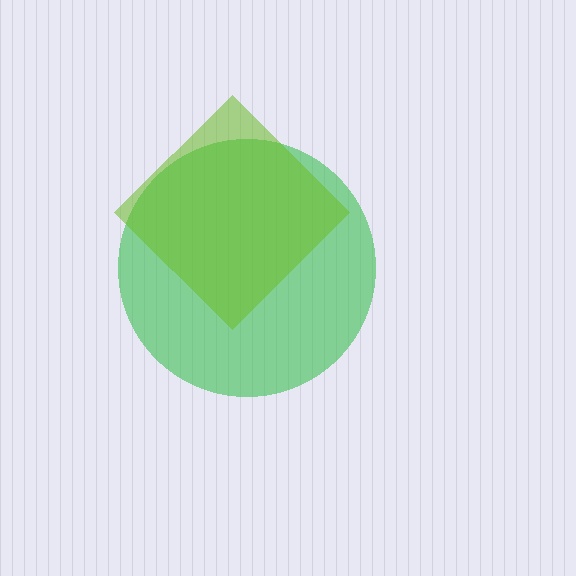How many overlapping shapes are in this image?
There are 2 overlapping shapes in the image.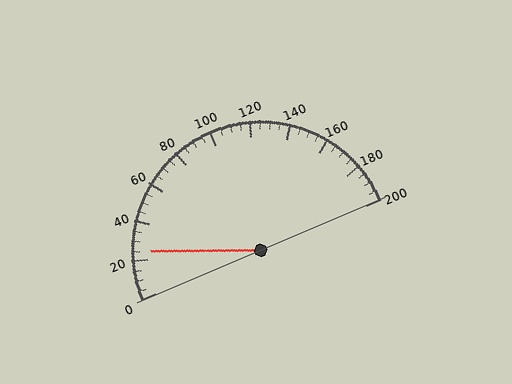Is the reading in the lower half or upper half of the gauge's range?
The reading is in the lower half of the range (0 to 200).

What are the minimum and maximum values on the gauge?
The gauge ranges from 0 to 200.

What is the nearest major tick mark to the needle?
The nearest major tick mark is 20.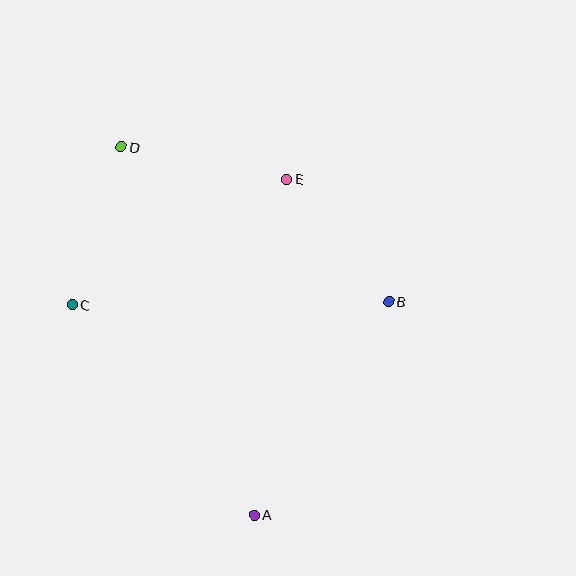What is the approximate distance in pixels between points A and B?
The distance between A and B is approximately 252 pixels.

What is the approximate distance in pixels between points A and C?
The distance between A and C is approximately 278 pixels.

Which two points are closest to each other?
Points B and E are closest to each other.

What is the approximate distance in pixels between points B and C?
The distance between B and C is approximately 317 pixels.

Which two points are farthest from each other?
Points A and D are farthest from each other.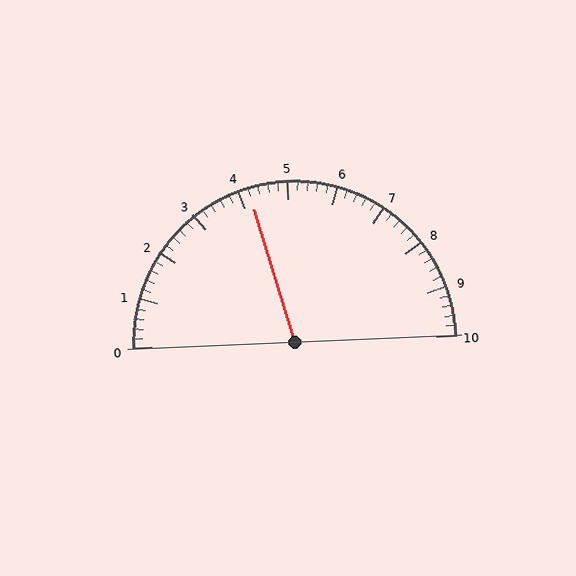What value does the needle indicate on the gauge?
The needle indicates approximately 4.2.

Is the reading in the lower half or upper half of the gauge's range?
The reading is in the lower half of the range (0 to 10).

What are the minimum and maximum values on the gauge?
The gauge ranges from 0 to 10.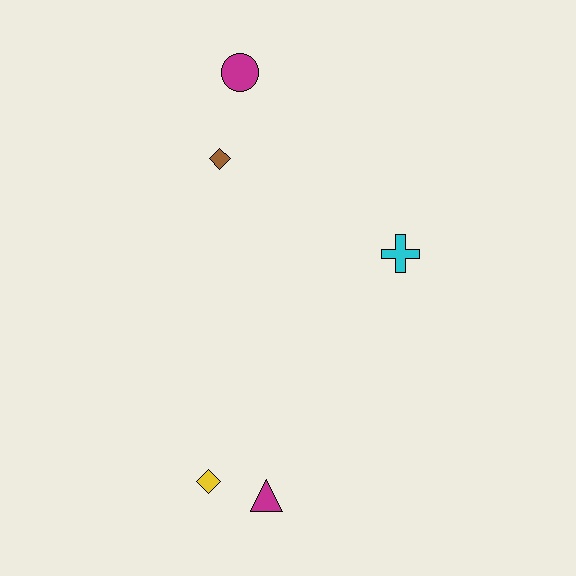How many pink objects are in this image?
There are no pink objects.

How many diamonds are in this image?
There are 2 diamonds.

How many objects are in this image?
There are 5 objects.